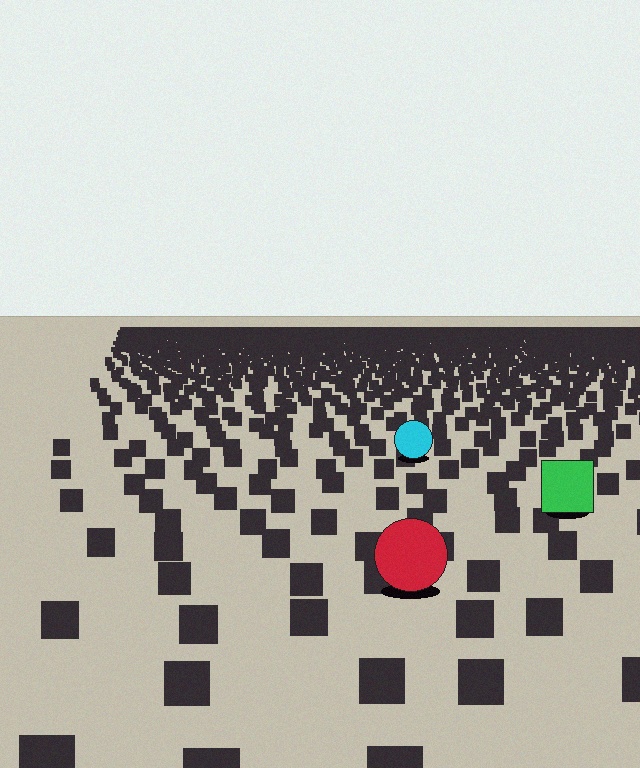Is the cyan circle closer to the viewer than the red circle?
No. The red circle is closer — you can tell from the texture gradient: the ground texture is coarser near it.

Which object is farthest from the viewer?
The cyan circle is farthest from the viewer. It appears smaller and the ground texture around it is denser.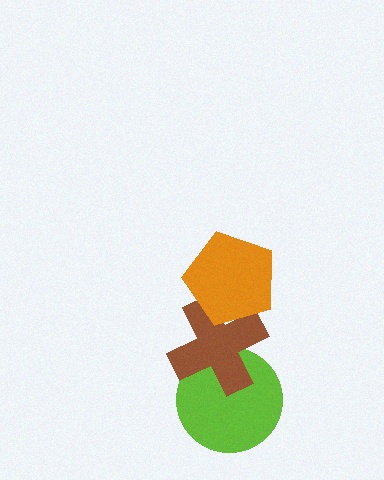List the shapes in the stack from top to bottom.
From top to bottom: the orange pentagon, the brown cross, the lime circle.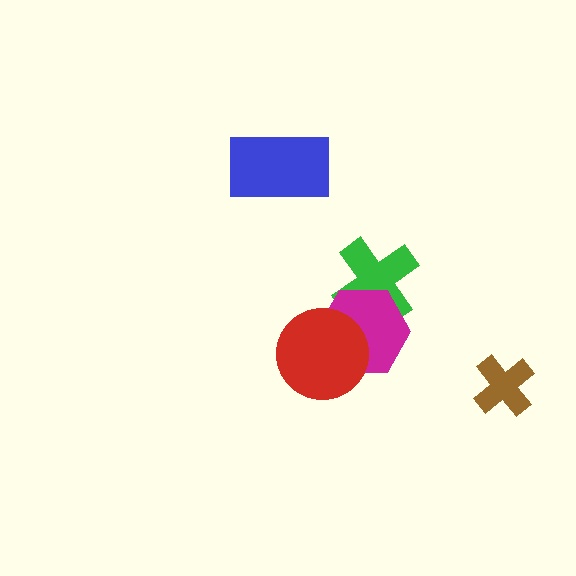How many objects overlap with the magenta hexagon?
2 objects overlap with the magenta hexagon.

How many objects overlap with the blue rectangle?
0 objects overlap with the blue rectangle.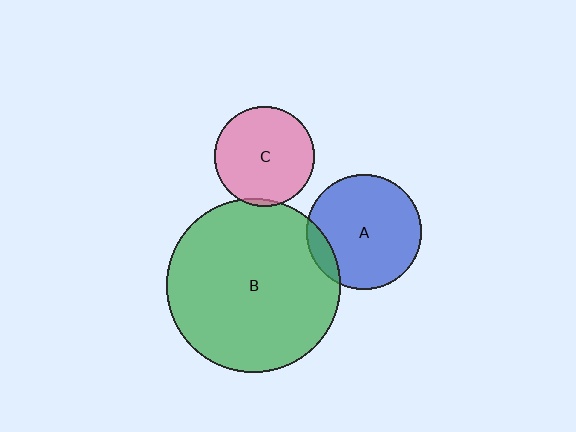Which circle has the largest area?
Circle B (green).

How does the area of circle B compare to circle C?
Approximately 3.0 times.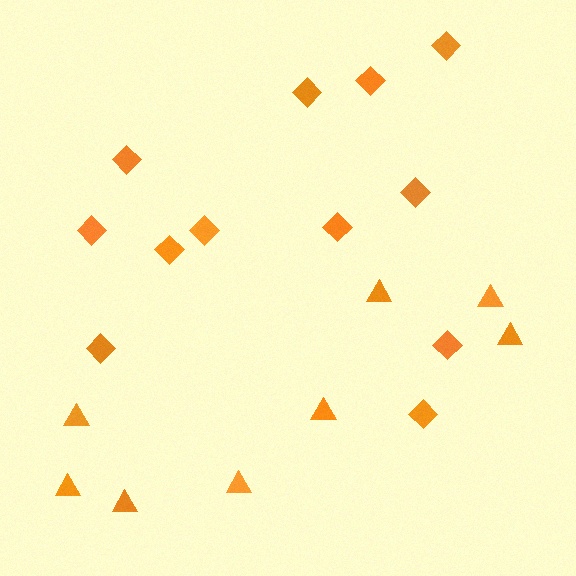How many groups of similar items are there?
There are 2 groups: one group of triangles (8) and one group of diamonds (12).